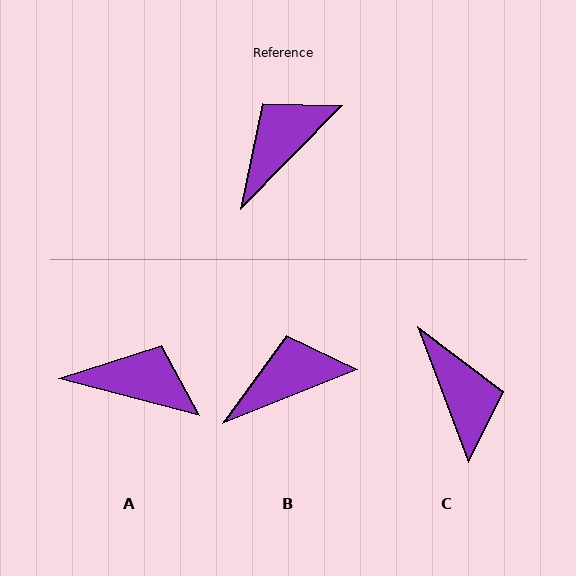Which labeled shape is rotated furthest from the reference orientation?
C, about 115 degrees away.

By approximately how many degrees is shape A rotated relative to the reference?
Approximately 61 degrees clockwise.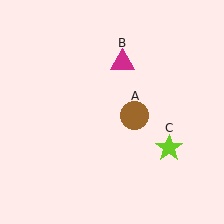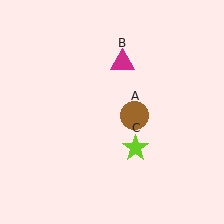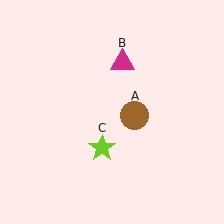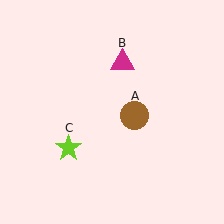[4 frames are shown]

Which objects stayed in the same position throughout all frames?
Brown circle (object A) and magenta triangle (object B) remained stationary.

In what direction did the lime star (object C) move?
The lime star (object C) moved left.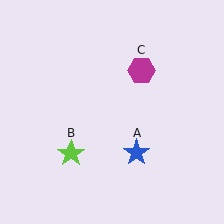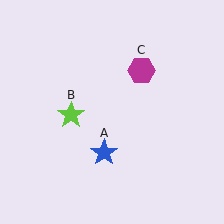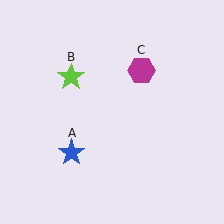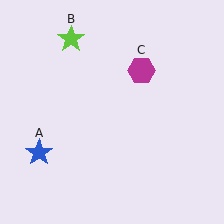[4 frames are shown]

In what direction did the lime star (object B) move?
The lime star (object B) moved up.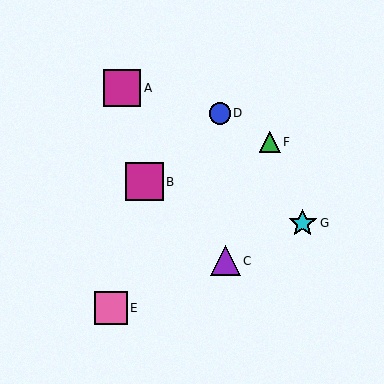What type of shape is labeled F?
Shape F is a green triangle.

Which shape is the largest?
The magenta square (labeled B) is the largest.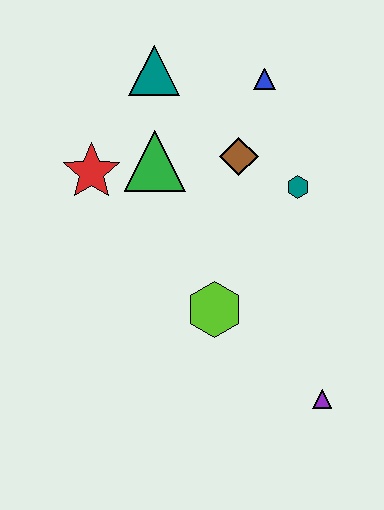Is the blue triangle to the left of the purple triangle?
Yes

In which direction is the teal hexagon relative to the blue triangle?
The teal hexagon is below the blue triangle.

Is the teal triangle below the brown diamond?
No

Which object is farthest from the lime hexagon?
The teal triangle is farthest from the lime hexagon.